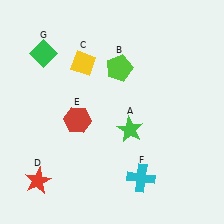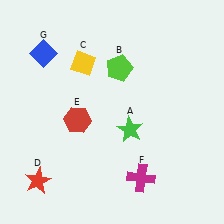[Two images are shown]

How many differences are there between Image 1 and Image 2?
There are 2 differences between the two images.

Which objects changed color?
F changed from cyan to magenta. G changed from green to blue.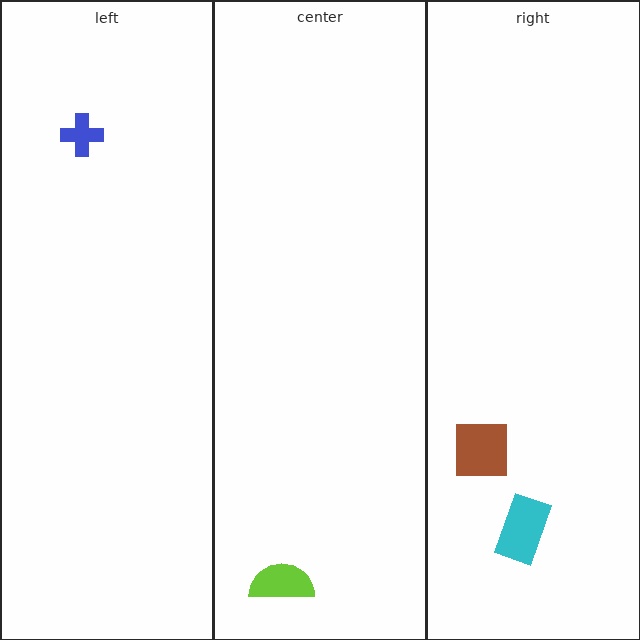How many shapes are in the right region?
2.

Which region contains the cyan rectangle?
The right region.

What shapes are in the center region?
The lime semicircle.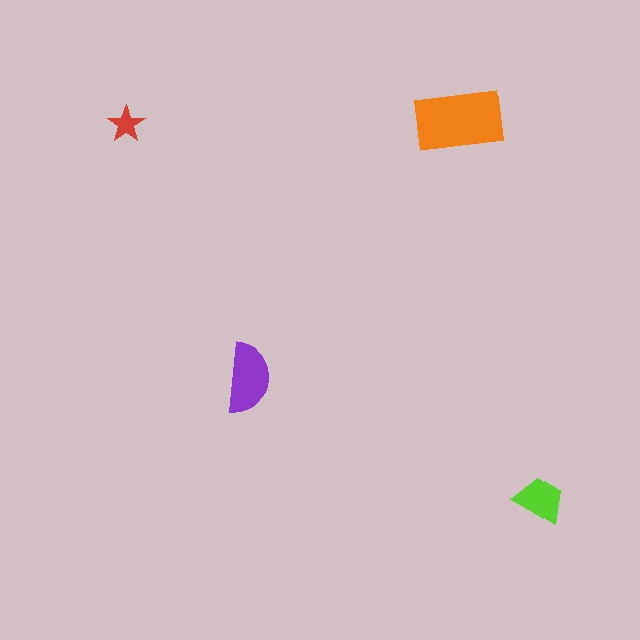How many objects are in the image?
There are 4 objects in the image.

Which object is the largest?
The orange rectangle.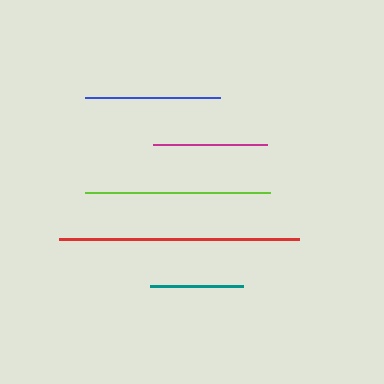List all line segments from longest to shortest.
From longest to shortest: red, lime, blue, magenta, teal.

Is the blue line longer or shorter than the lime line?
The lime line is longer than the blue line.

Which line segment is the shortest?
The teal line is the shortest at approximately 93 pixels.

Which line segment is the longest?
The red line is the longest at approximately 239 pixels.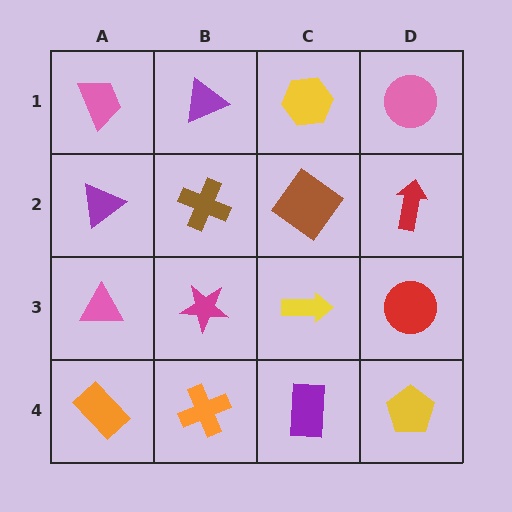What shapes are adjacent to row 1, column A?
A purple triangle (row 2, column A), a purple triangle (row 1, column B).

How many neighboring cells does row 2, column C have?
4.